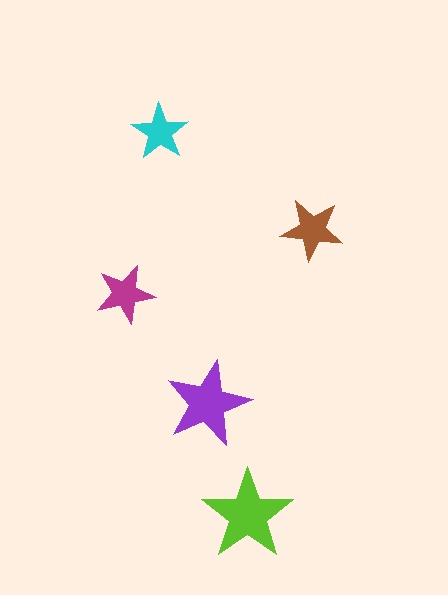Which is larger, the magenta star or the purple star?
The purple one.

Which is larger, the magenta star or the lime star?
The lime one.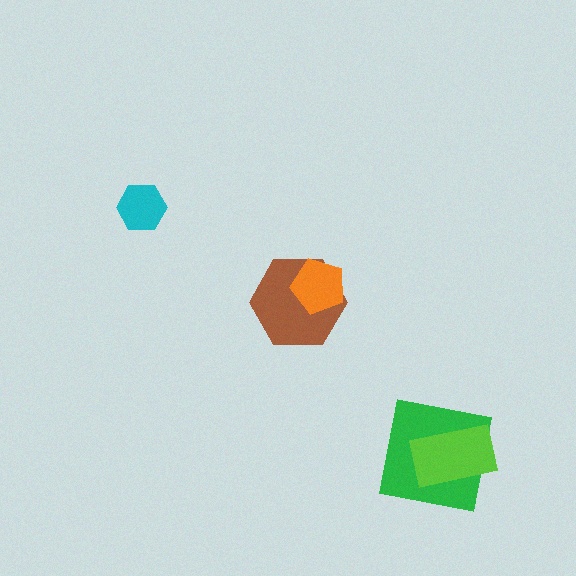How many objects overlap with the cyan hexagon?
0 objects overlap with the cyan hexagon.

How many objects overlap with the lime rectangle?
1 object overlaps with the lime rectangle.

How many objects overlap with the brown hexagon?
1 object overlaps with the brown hexagon.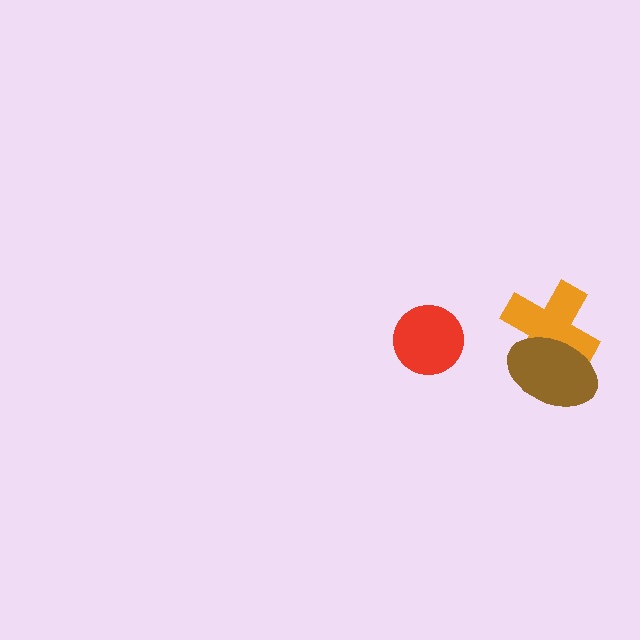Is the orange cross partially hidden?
Yes, it is partially covered by another shape.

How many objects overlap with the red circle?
0 objects overlap with the red circle.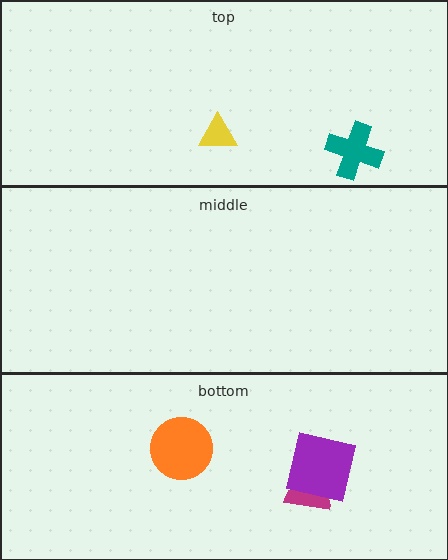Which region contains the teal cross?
The top region.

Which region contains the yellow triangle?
The top region.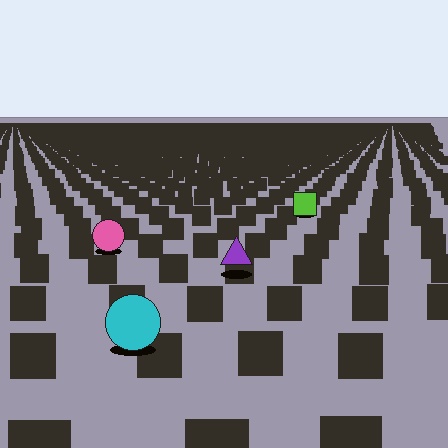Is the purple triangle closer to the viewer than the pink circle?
Yes. The purple triangle is closer — you can tell from the texture gradient: the ground texture is coarser near it.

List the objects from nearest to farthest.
From nearest to farthest: the cyan circle, the purple triangle, the pink circle, the lime square.